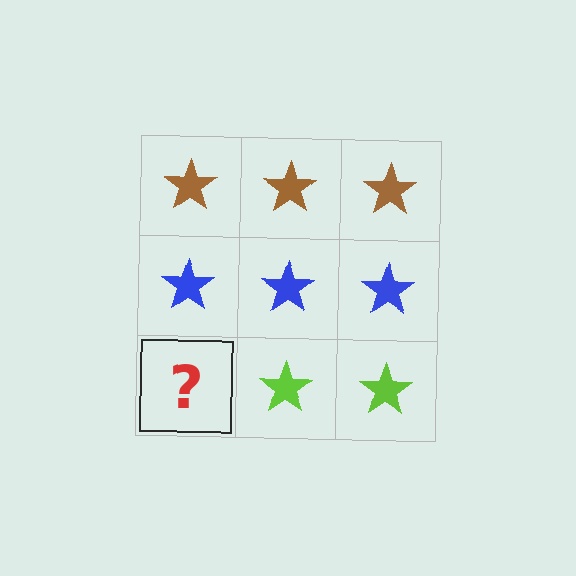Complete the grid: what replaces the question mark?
The question mark should be replaced with a lime star.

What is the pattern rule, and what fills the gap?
The rule is that each row has a consistent color. The gap should be filled with a lime star.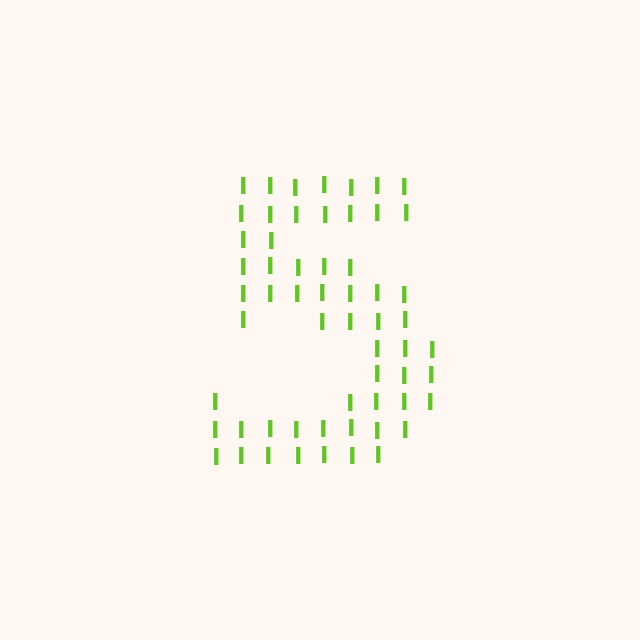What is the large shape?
The large shape is the digit 5.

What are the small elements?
The small elements are letter I's.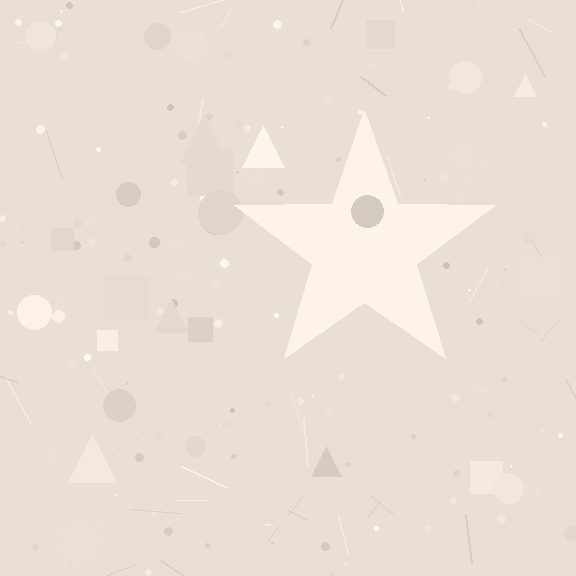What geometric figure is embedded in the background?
A star is embedded in the background.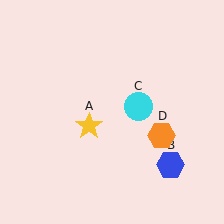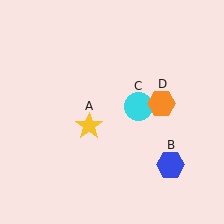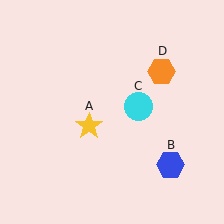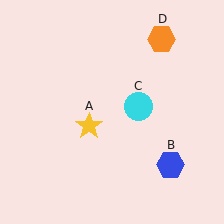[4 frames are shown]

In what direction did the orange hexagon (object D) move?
The orange hexagon (object D) moved up.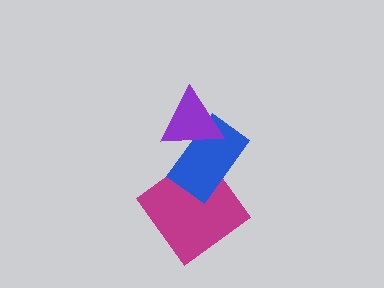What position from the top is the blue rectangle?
The blue rectangle is 2nd from the top.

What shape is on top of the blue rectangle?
The purple triangle is on top of the blue rectangle.